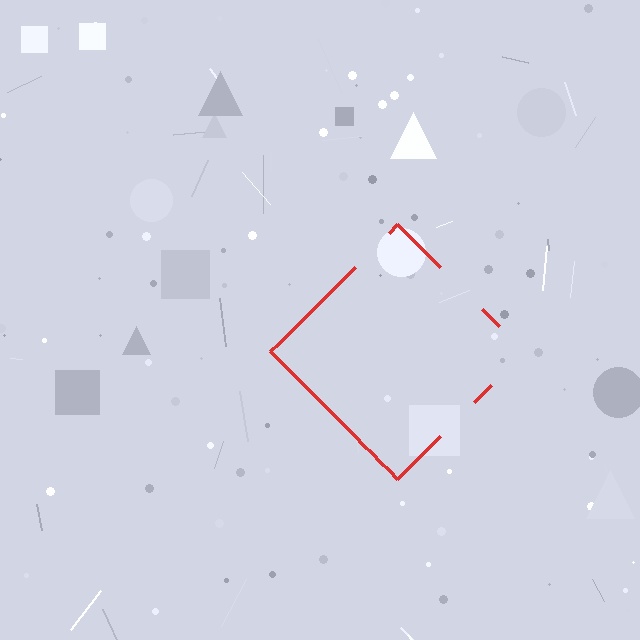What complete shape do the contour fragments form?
The contour fragments form a diamond.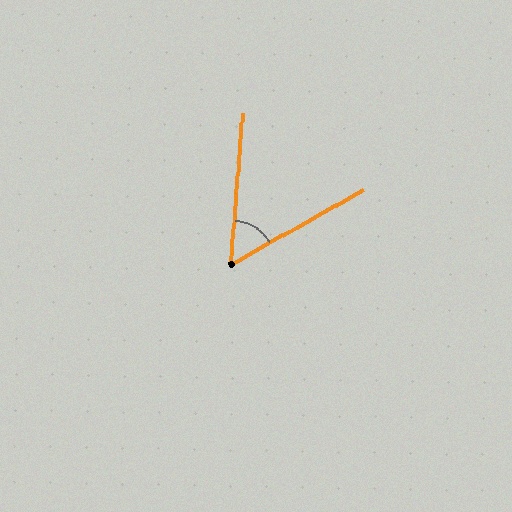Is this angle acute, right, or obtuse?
It is acute.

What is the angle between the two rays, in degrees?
Approximately 56 degrees.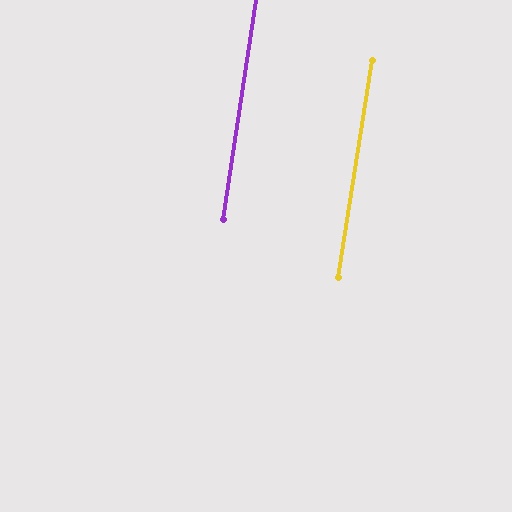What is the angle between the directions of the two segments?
Approximately 0 degrees.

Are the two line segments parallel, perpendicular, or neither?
Parallel — their directions differ by only 0.3°.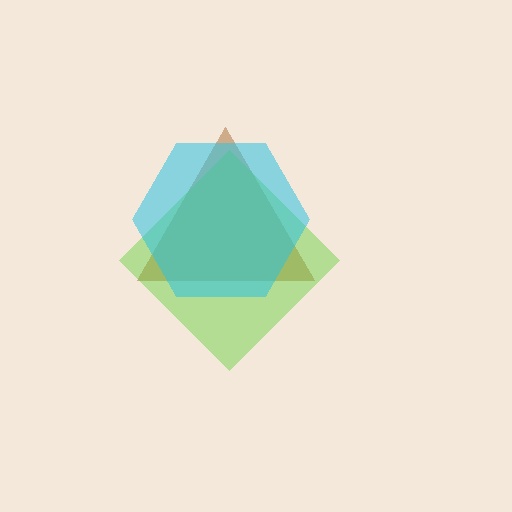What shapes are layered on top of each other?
The layered shapes are: a brown triangle, a lime diamond, a cyan hexagon.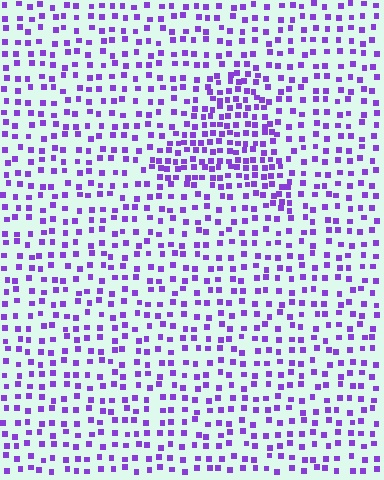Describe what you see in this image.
The image contains small purple elements arranged at two different densities. A triangle-shaped region is visible where the elements are more densely packed than the surrounding area.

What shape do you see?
I see a triangle.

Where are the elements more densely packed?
The elements are more densely packed inside the triangle boundary.